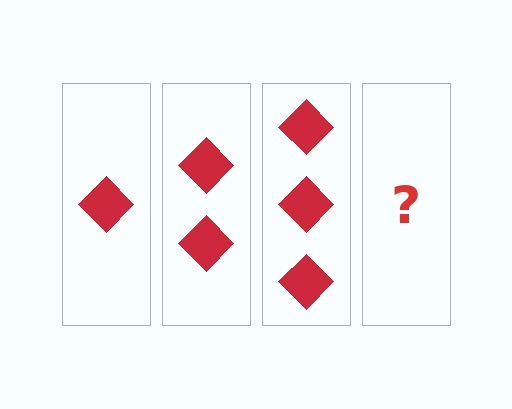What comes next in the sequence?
The next element should be 4 diamonds.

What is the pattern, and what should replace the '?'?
The pattern is that each step adds one more diamond. The '?' should be 4 diamonds.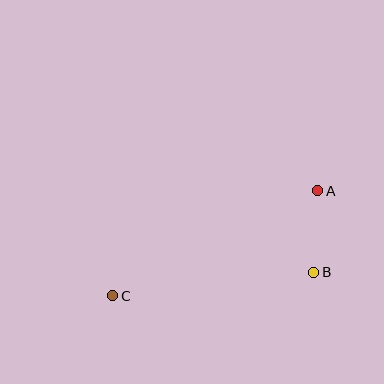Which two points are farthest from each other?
Points A and C are farthest from each other.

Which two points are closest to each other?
Points A and B are closest to each other.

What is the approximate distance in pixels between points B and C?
The distance between B and C is approximately 202 pixels.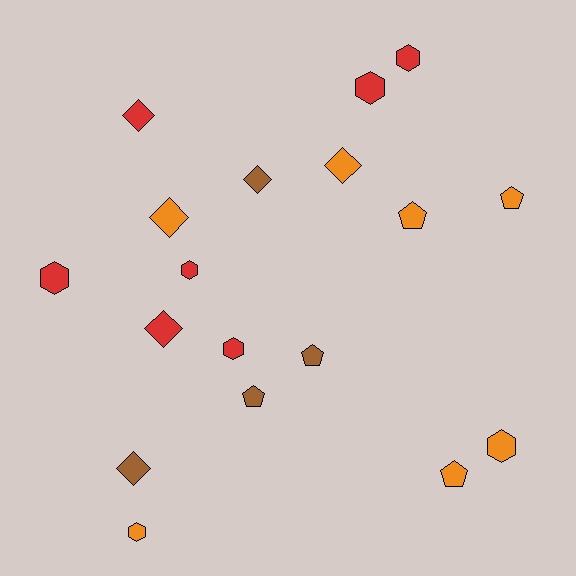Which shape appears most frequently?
Hexagon, with 7 objects.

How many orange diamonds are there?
There are 2 orange diamonds.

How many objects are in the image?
There are 18 objects.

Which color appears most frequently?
Orange, with 7 objects.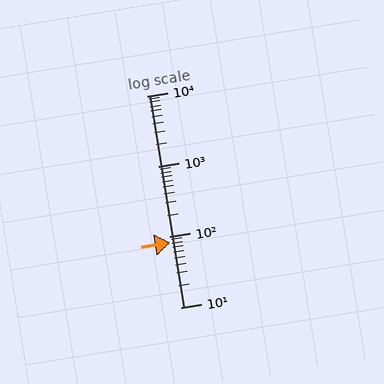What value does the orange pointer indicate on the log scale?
The pointer indicates approximately 82.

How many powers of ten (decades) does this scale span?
The scale spans 3 decades, from 10 to 10000.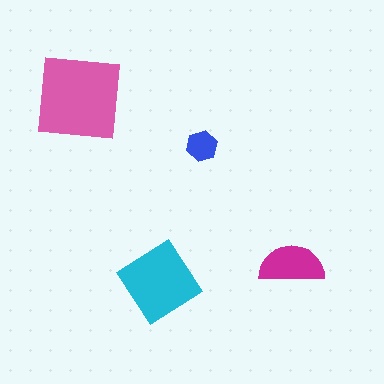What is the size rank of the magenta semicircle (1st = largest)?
3rd.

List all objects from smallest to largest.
The blue hexagon, the magenta semicircle, the cyan diamond, the pink square.